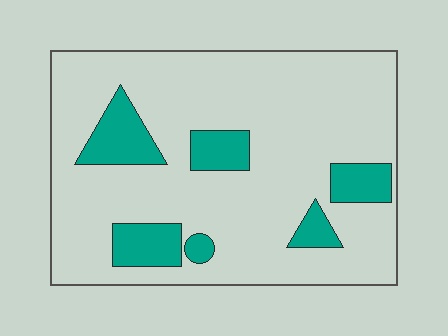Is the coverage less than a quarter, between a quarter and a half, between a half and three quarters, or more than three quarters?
Less than a quarter.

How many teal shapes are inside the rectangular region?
6.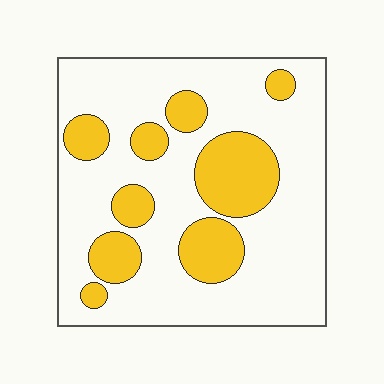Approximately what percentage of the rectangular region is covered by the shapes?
Approximately 25%.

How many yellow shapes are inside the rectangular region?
9.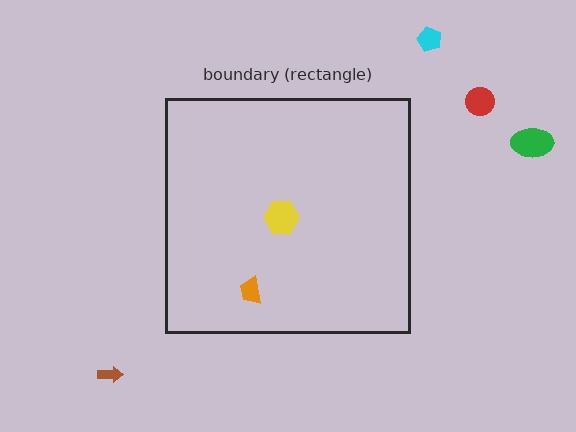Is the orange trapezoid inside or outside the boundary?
Inside.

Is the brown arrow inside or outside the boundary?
Outside.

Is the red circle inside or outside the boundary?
Outside.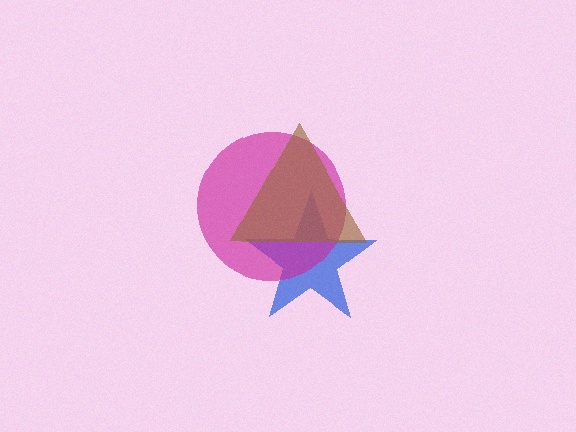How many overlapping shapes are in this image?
There are 3 overlapping shapes in the image.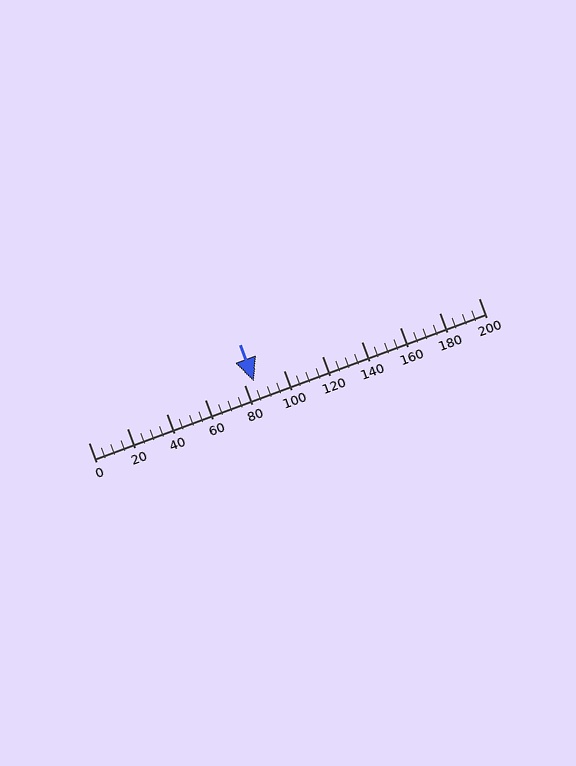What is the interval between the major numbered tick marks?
The major tick marks are spaced 20 units apart.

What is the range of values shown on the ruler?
The ruler shows values from 0 to 200.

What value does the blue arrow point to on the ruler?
The blue arrow points to approximately 85.